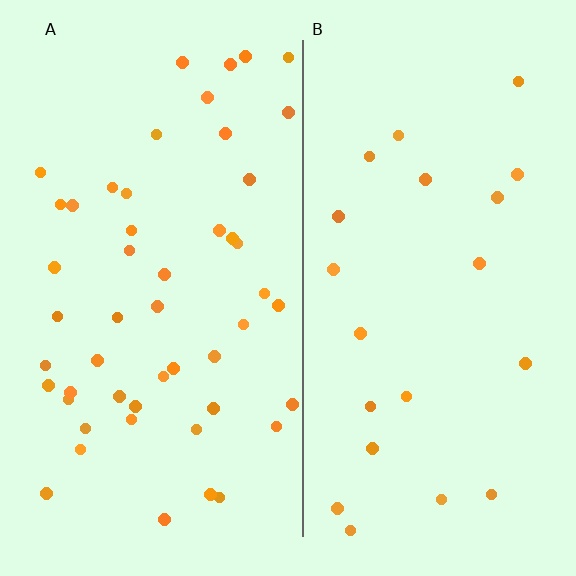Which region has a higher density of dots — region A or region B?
A (the left).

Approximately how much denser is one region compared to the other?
Approximately 2.4× — region A over region B.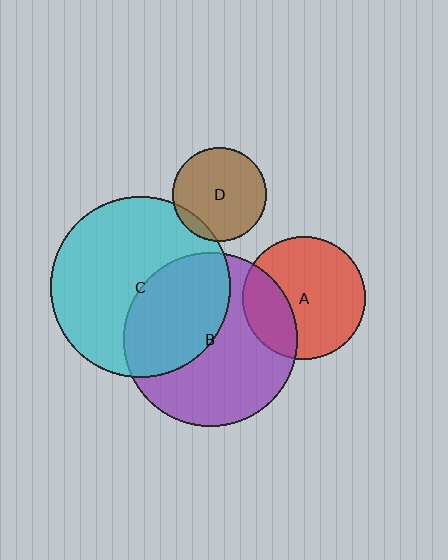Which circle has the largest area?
Circle C (cyan).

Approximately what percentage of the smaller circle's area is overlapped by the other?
Approximately 10%.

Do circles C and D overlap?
Yes.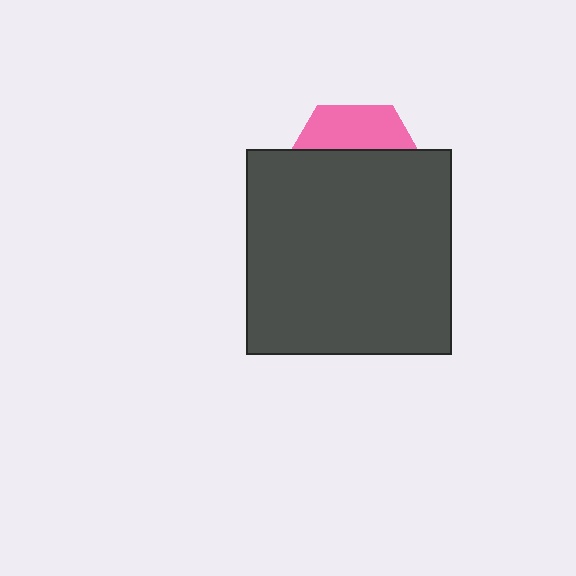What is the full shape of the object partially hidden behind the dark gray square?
The partially hidden object is a pink hexagon.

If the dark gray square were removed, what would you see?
You would see the complete pink hexagon.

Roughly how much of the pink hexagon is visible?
A small part of it is visible (roughly 30%).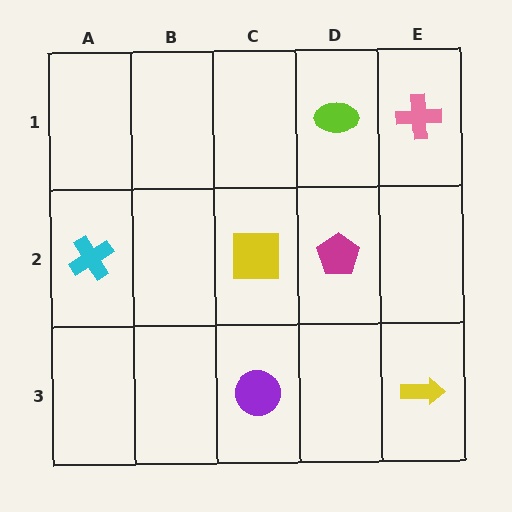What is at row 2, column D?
A magenta pentagon.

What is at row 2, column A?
A cyan cross.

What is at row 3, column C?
A purple circle.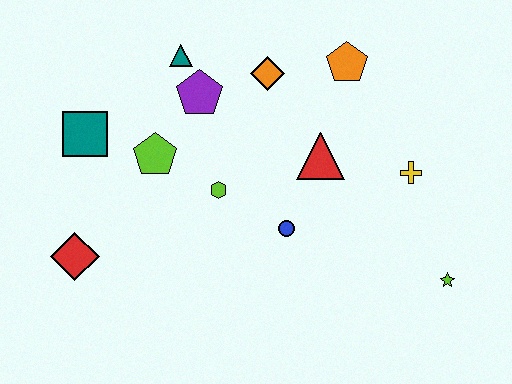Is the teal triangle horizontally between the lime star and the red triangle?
No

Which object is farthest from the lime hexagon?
The lime star is farthest from the lime hexagon.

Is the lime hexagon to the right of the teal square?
Yes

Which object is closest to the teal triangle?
The purple pentagon is closest to the teal triangle.